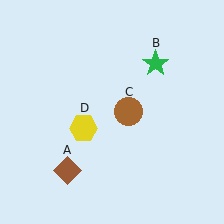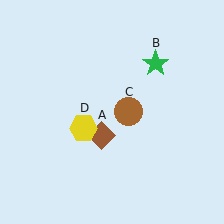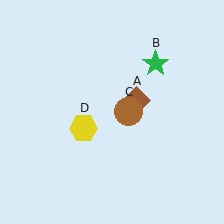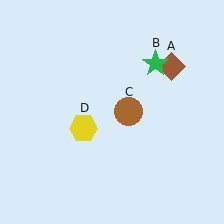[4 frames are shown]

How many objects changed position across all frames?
1 object changed position: brown diamond (object A).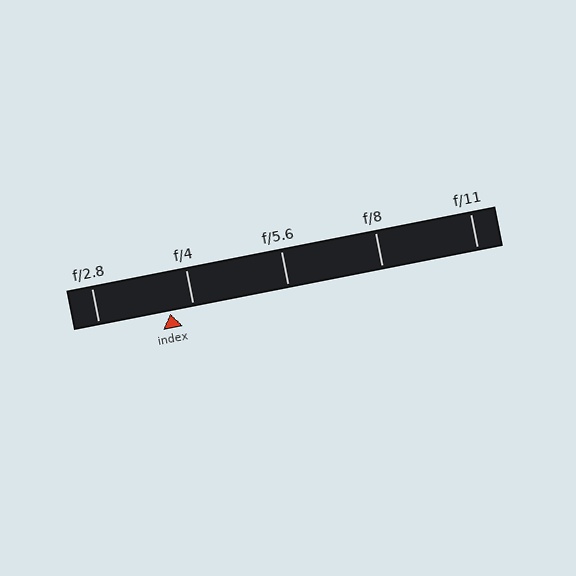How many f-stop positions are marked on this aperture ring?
There are 5 f-stop positions marked.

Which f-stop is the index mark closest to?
The index mark is closest to f/4.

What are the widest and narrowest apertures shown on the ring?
The widest aperture shown is f/2.8 and the narrowest is f/11.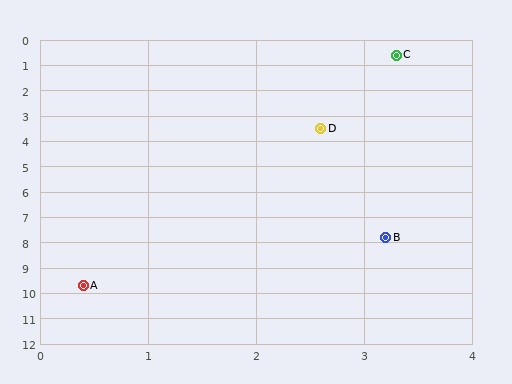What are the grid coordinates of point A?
Point A is at approximately (0.4, 9.7).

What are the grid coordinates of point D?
Point D is at approximately (2.6, 3.5).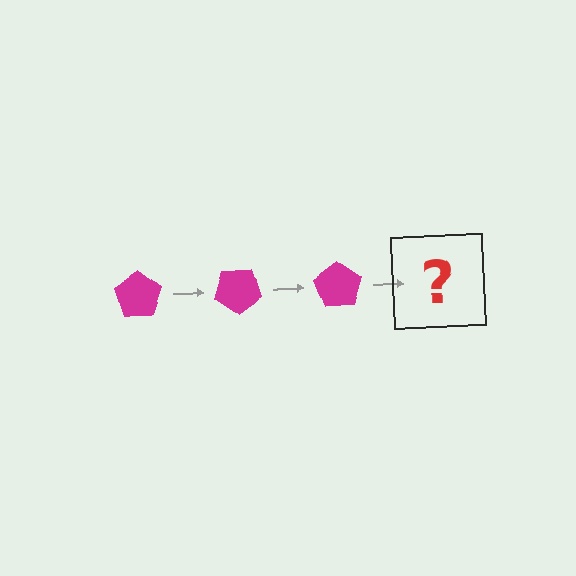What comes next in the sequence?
The next element should be a magenta pentagon rotated 105 degrees.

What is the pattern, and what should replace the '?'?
The pattern is that the pentagon rotates 35 degrees each step. The '?' should be a magenta pentagon rotated 105 degrees.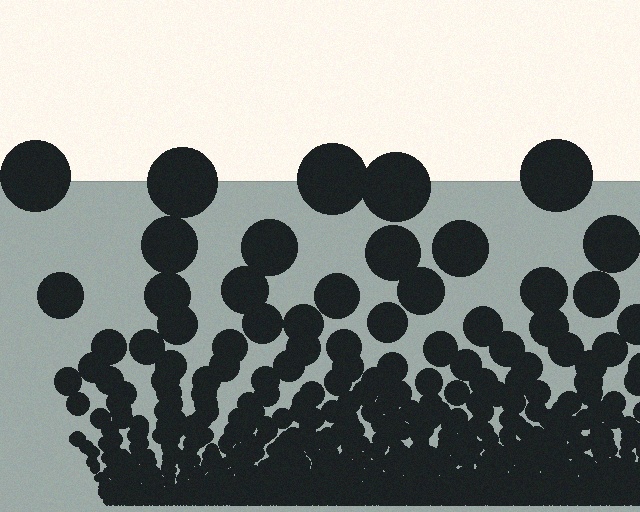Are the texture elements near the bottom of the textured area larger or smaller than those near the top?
Smaller. The gradient is inverted — elements near the bottom are smaller and denser.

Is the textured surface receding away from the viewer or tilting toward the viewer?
The surface appears to tilt toward the viewer. Texture elements get larger and sparser toward the top.